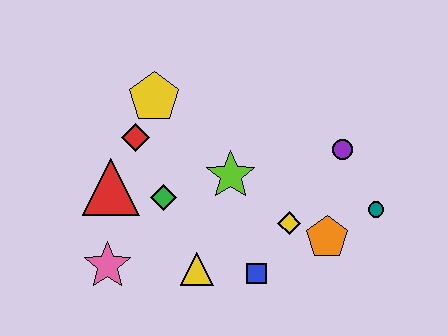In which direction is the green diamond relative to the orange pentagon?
The green diamond is to the left of the orange pentagon.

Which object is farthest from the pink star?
The teal circle is farthest from the pink star.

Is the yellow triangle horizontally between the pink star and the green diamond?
No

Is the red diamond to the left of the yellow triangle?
Yes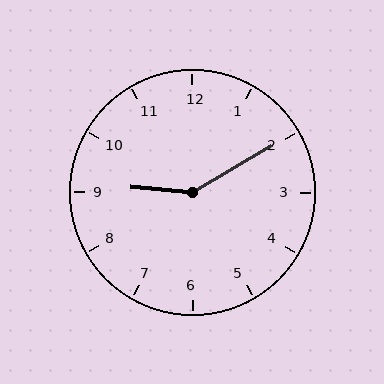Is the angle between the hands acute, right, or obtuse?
It is obtuse.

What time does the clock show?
9:10.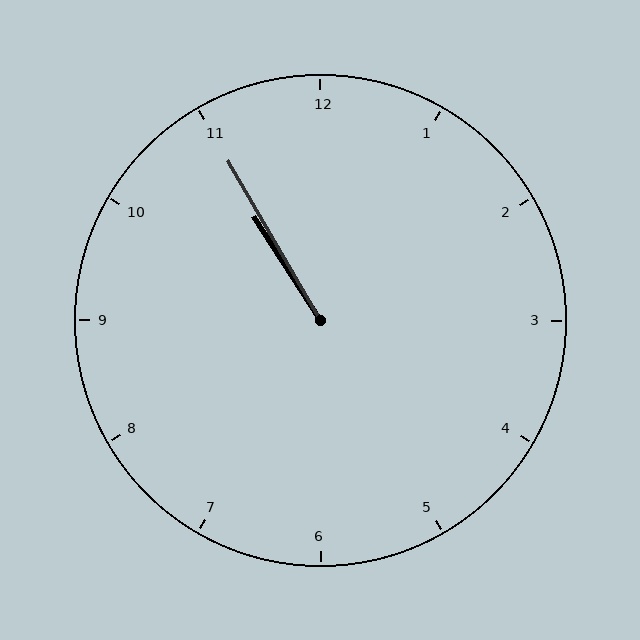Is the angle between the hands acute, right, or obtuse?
It is acute.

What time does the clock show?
10:55.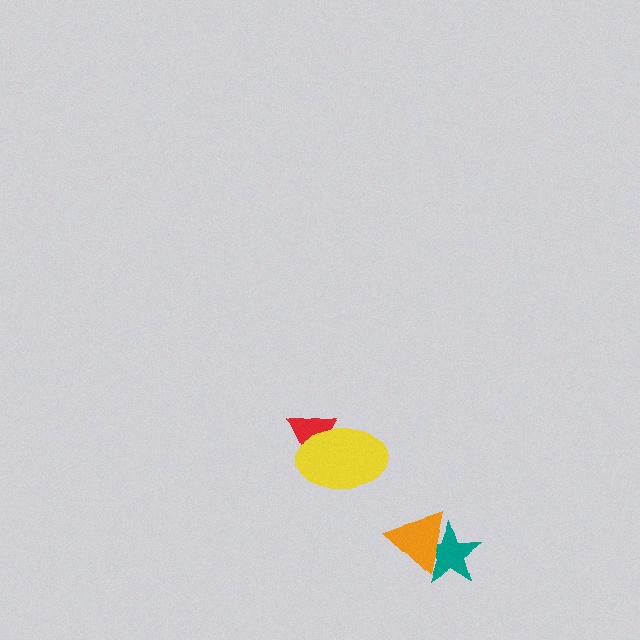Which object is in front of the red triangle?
The yellow ellipse is in front of the red triangle.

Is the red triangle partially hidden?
Yes, it is partially covered by another shape.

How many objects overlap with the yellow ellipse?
1 object overlaps with the yellow ellipse.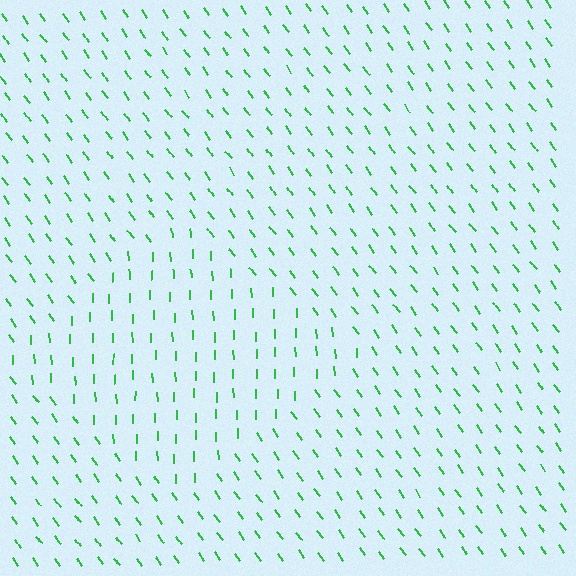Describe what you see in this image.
The image is filled with small green line segments. A diamond region in the image has lines oriented differently from the surrounding lines, creating a visible texture boundary.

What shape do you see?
I see a diamond.